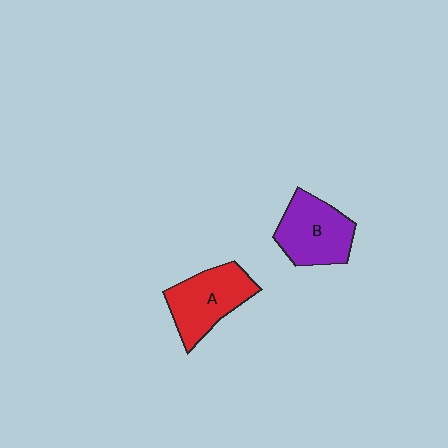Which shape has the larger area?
Shape A (red).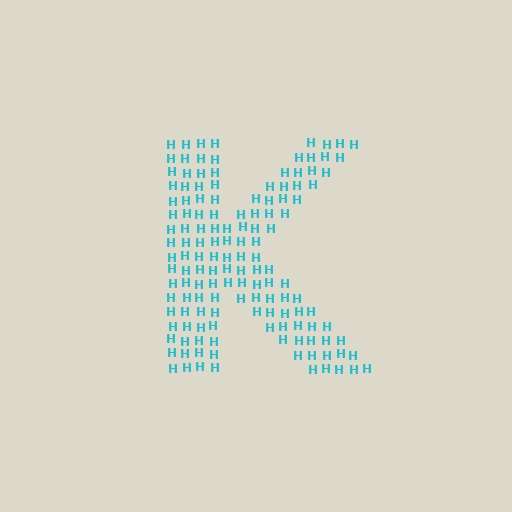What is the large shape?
The large shape is the letter K.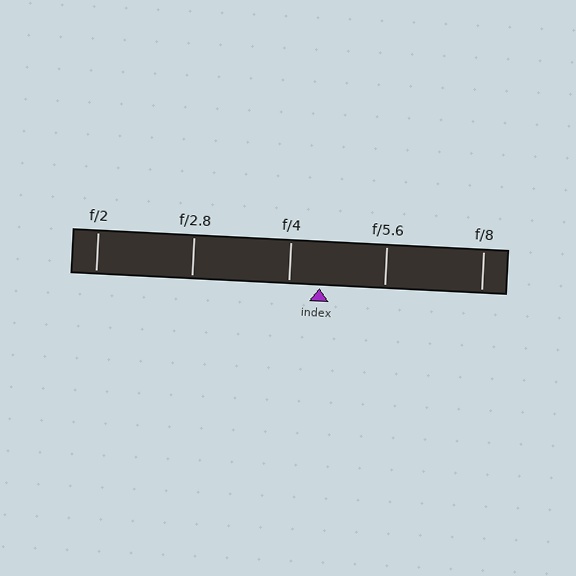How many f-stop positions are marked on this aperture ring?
There are 5 f-stop positions marked.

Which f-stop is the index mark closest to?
The index mark is closest to f/4.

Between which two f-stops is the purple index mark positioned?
The index mark is between f/4 and f/5.6.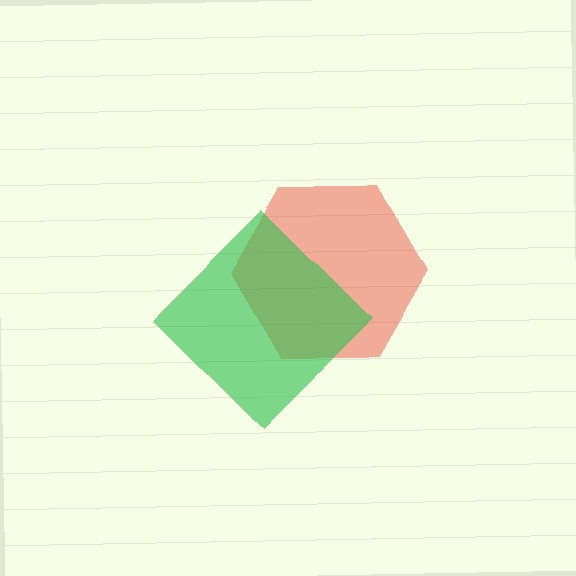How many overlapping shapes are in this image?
There are 2 overlapping shapes in the image.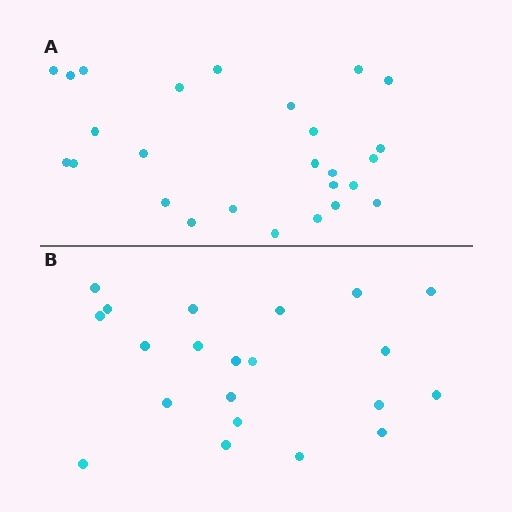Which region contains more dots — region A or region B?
Region A (the top region) has more dots.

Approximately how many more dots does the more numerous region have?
Region A has about 5 more dots than region B.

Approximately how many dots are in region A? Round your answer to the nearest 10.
About 30 dots. (The exact count is 26, which rounds to 30.)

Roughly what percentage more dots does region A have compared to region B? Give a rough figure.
About 25% more.